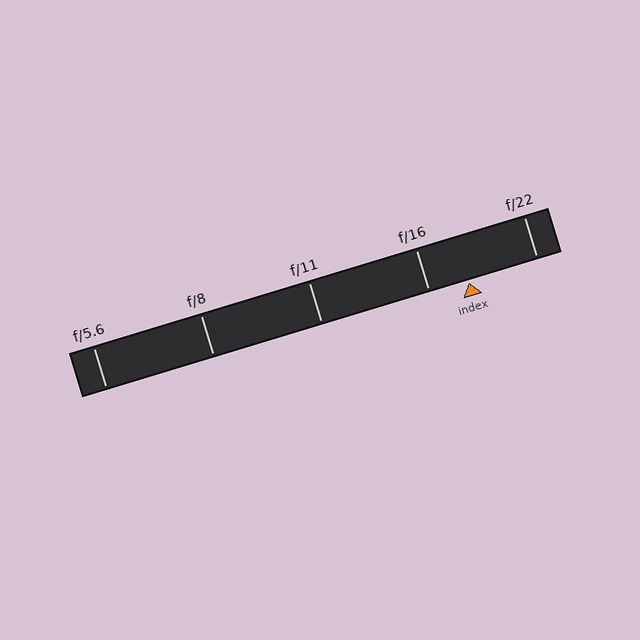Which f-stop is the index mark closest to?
The index mark is closest to f/16.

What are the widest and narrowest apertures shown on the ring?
The widest aperture shown is f/5.6 and the narrowest is f/22.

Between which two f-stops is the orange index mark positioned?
The index mark is between f/16 and f/22.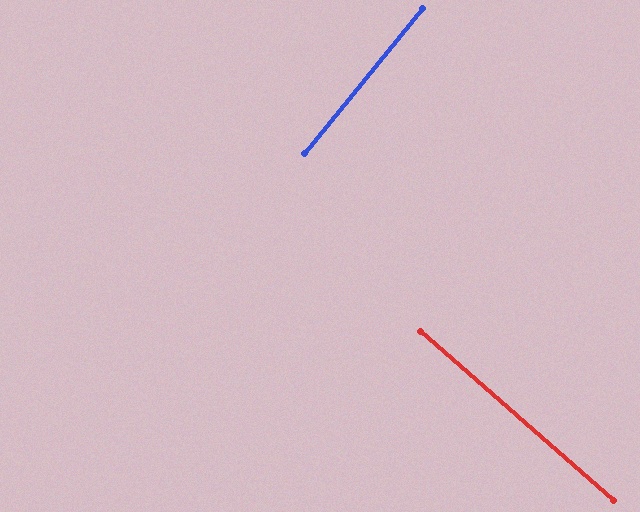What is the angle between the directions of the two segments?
Approximately 88 degrees.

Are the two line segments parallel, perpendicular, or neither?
Perpendicular — they meet at approximately 88°.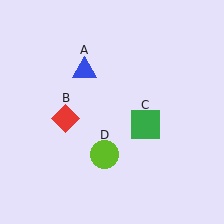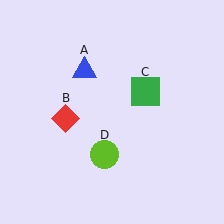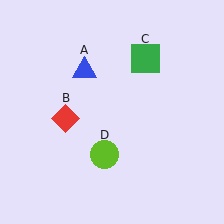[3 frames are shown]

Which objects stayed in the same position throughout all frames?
Blue triangle (object A) and red diamond (object B) and lime circle (object D) remained stationary.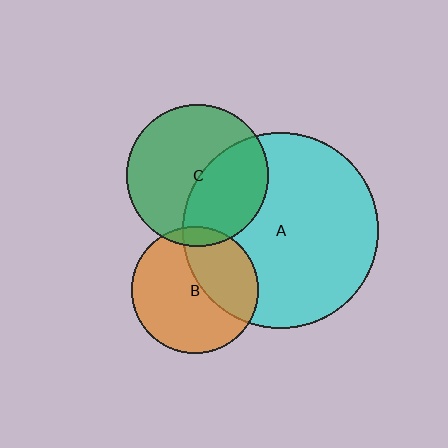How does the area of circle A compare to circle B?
Approximately 2.4 times.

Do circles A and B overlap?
Yes.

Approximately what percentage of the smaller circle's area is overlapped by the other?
Approximately 35%.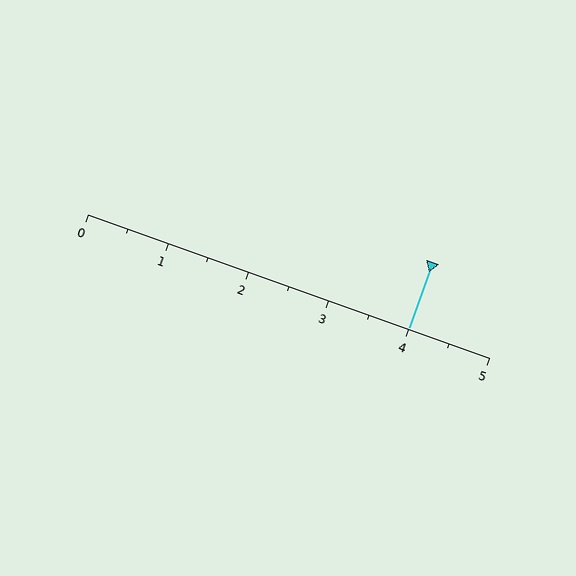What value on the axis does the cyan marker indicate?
The marker indicates approximately 4.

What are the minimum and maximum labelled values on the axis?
The axis runs from 0 to 5.